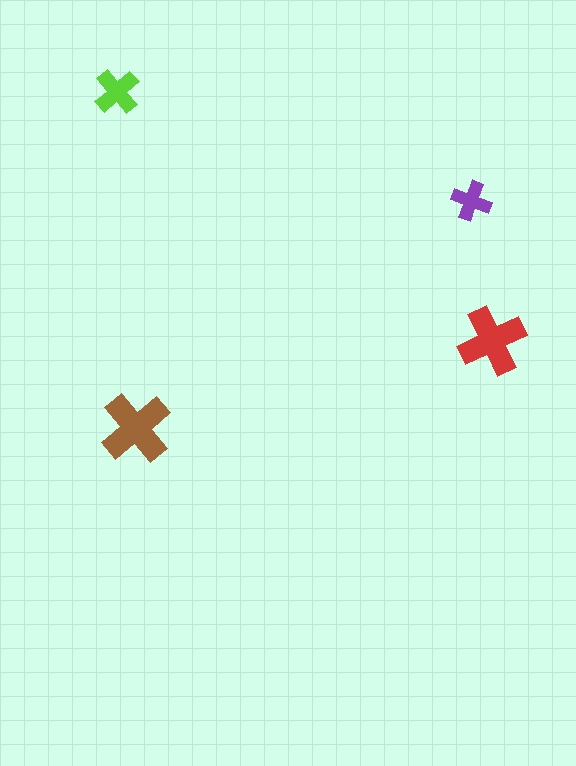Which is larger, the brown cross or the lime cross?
The brown one.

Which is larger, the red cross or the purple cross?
The red one.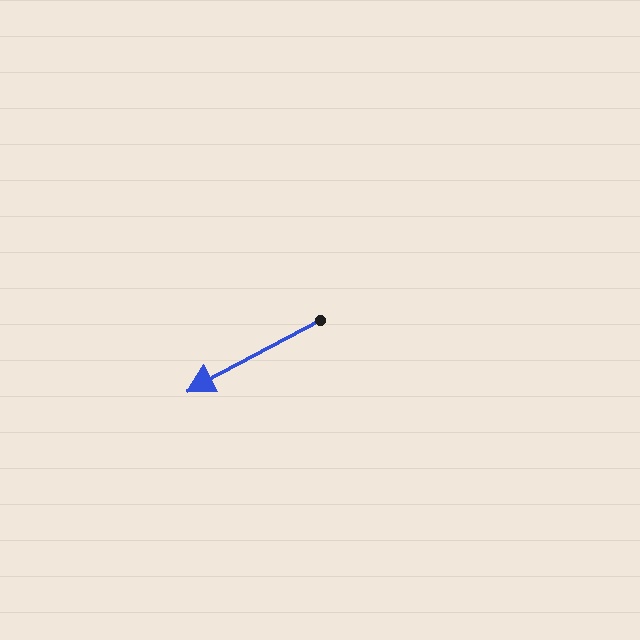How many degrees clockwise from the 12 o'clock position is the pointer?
Approximately 242 degrees.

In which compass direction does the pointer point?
Southwest.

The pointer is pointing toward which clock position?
Roughly 8 o'clock.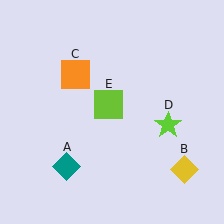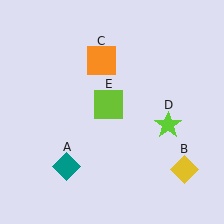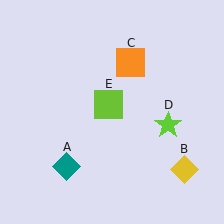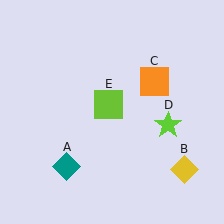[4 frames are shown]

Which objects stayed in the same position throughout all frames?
Teal diamond (object A) and yellow diamond (object B) and lime star (object D) and lime square (object E) remained stationary.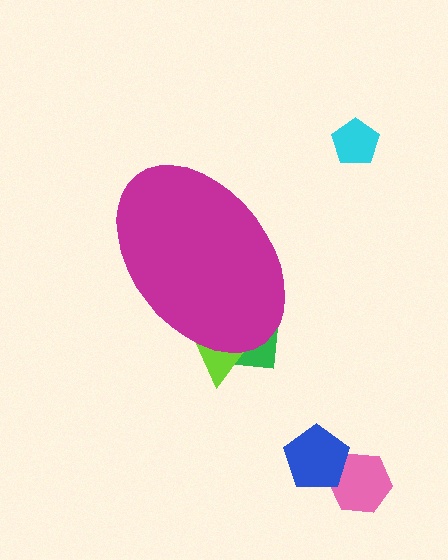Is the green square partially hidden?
Yes, the green square is partially hidden behind the magenta ellipse.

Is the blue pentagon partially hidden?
No, the blue pentagon is fully visible.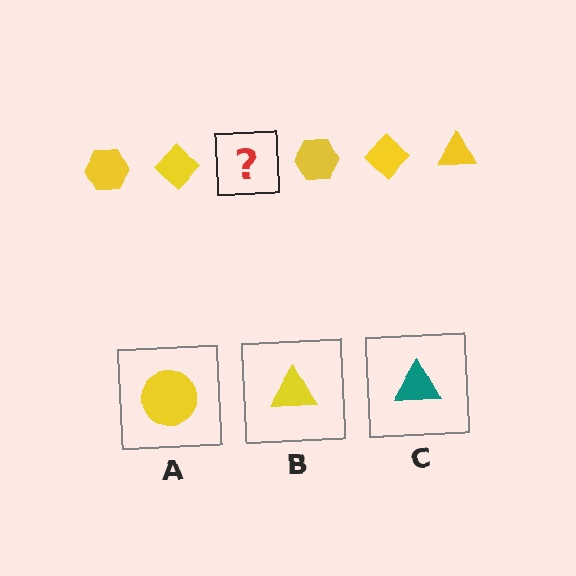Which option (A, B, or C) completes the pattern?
B.